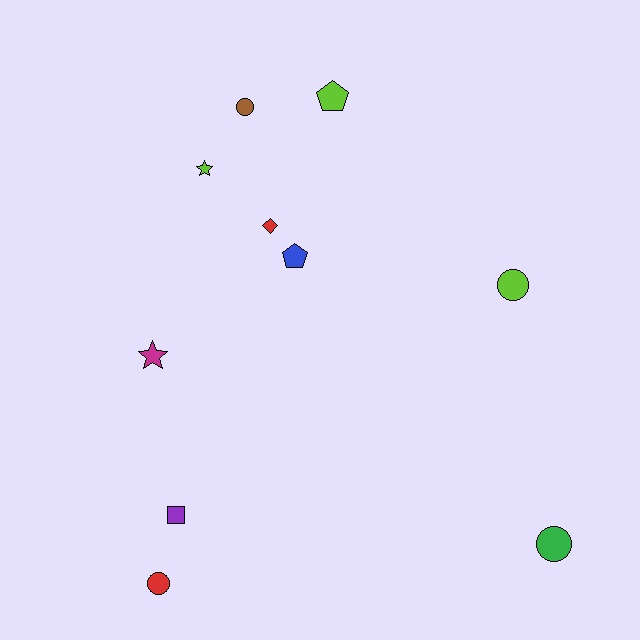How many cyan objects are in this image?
There are no cyan objects.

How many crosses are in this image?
There are no crosses.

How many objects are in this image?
There are 10 objects.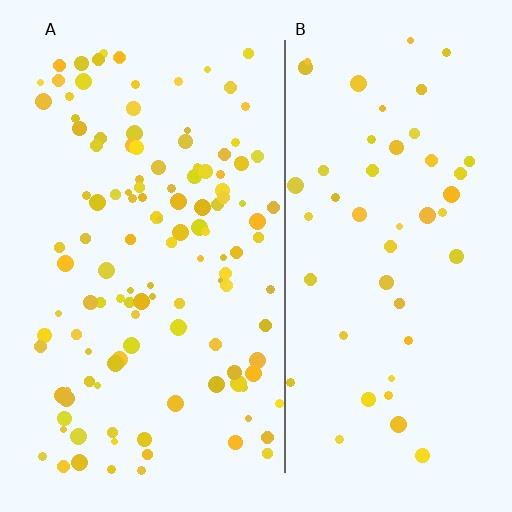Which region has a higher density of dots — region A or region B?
A (the left).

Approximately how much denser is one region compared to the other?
Approximately 2.5× — region A over region B.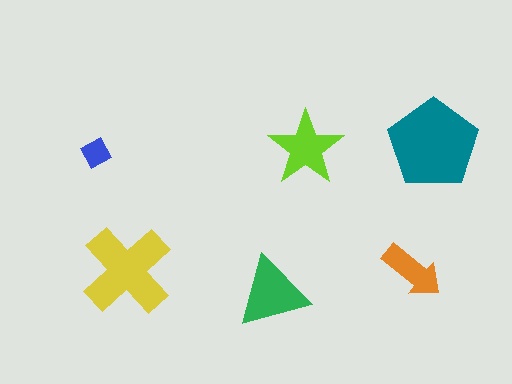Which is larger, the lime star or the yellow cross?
The yellow cross.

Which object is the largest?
The teal pentagon.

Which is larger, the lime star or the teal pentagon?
The teal pentagon.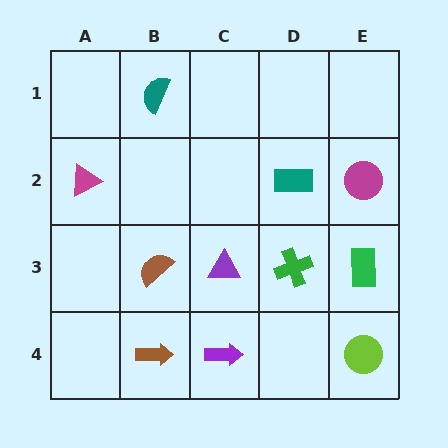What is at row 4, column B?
A brown arrow.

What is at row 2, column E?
A magenta circle.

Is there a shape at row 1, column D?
No, that cell is empty.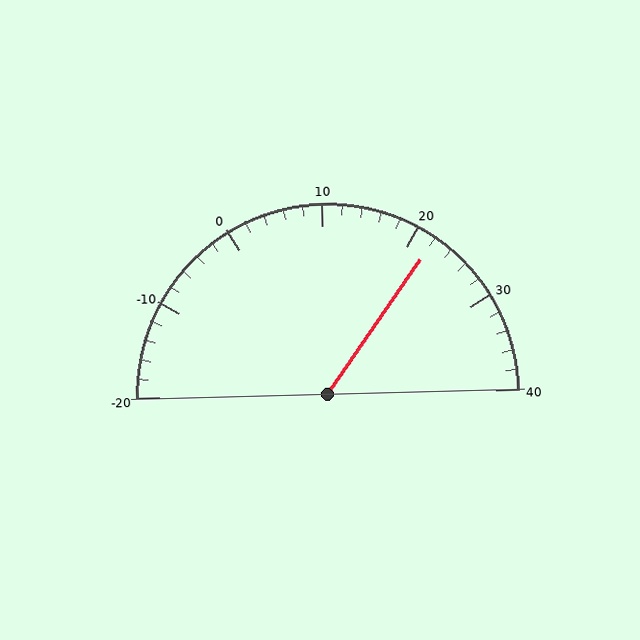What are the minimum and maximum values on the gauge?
The gauge ranges from -20 to 40.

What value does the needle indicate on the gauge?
The needle indicates approximately 22.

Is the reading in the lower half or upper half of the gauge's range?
The reading is in the upper half of the range (-20 to 40).